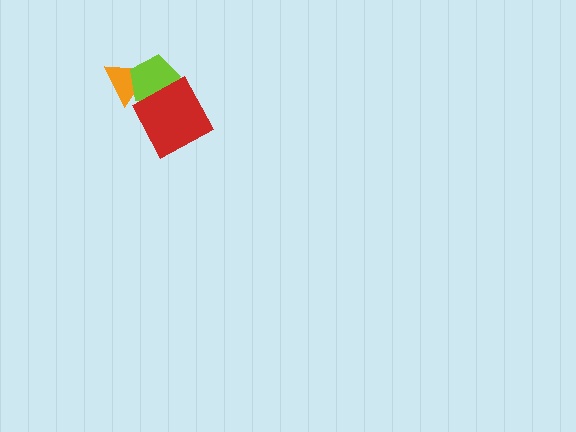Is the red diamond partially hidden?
No, no other shape covers it.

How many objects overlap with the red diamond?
2 objects overlap with the red diamond.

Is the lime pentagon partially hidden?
Yes, it is partially covered by another shape.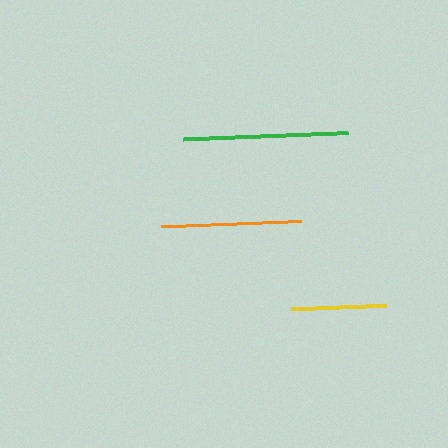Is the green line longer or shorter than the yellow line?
The green line is longer than the yellow line.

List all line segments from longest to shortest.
From longest to shortest: green, orange, yellow.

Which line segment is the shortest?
The yellow line is the shortest at approximately 95 pixels.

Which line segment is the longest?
The green line is the longest at approximately 165 pixels.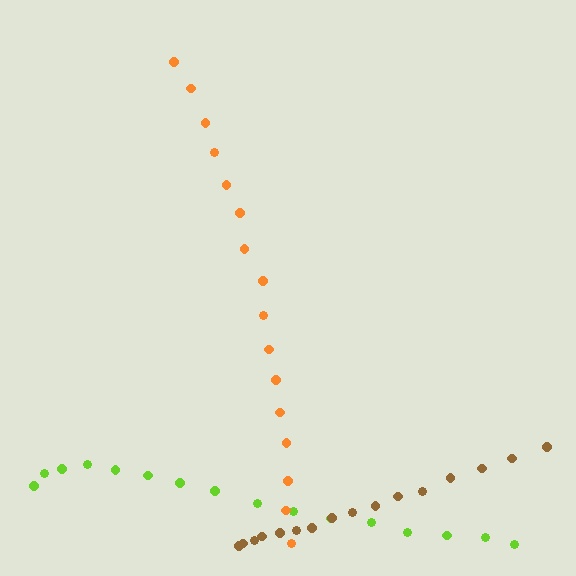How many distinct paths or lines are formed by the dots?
There are 3 distinct paths.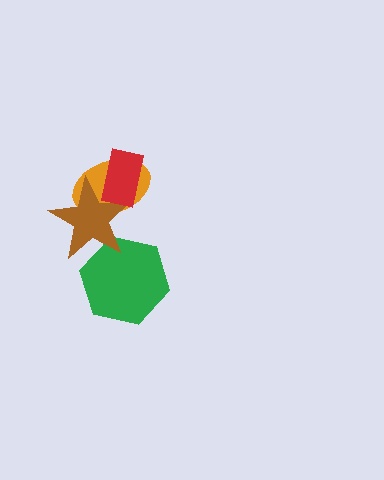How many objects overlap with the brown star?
3 objects overlap with the brown star.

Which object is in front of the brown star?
The red rectangle is in front of the brown star.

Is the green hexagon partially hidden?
Yes, it is partially covered by another shape.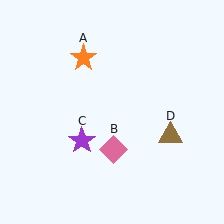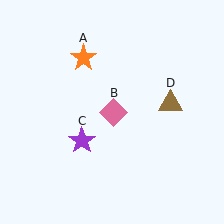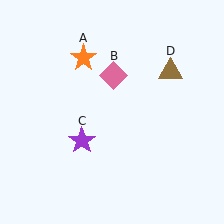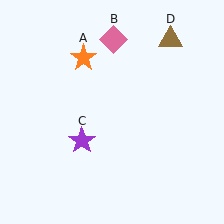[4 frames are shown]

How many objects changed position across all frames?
2 objects changed position: pink diamond (object B), brown triangle (object D).